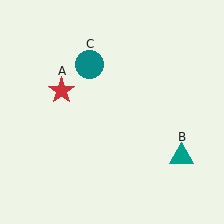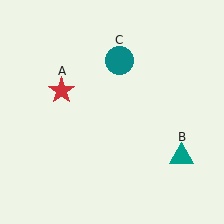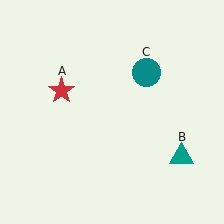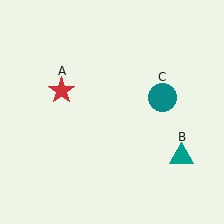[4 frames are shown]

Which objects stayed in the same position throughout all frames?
Red star (object A) and teal triangle (object B) remained stationary.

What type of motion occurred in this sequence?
The teal circle (object C) rotated clockwise around the center of the scene.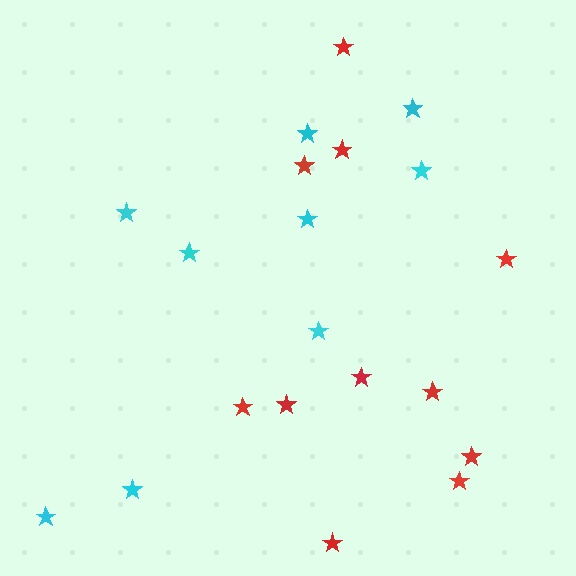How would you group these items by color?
There are 2 groups: one group of red stars (11) and one group of cyan stars (9).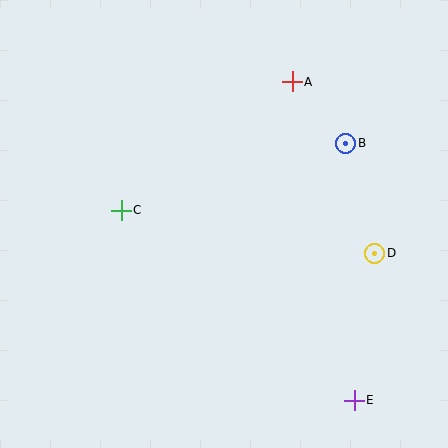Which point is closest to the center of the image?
Point C at (121, 210) is closest to the center.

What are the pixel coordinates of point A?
Point A is at (292, 82).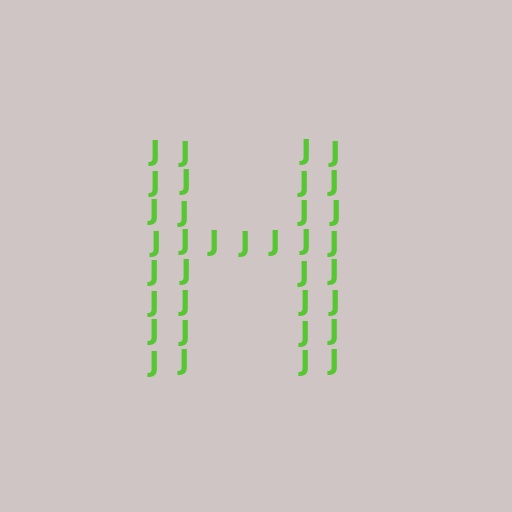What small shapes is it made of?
It is made of small letter J's.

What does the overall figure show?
The overall figure shows the letter H.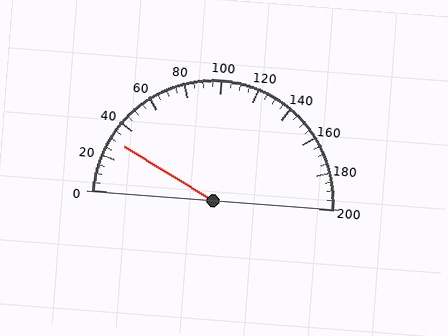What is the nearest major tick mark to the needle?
The nearest major tick mark is 40.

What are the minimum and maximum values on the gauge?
The gauge ranges from 0 to 200.